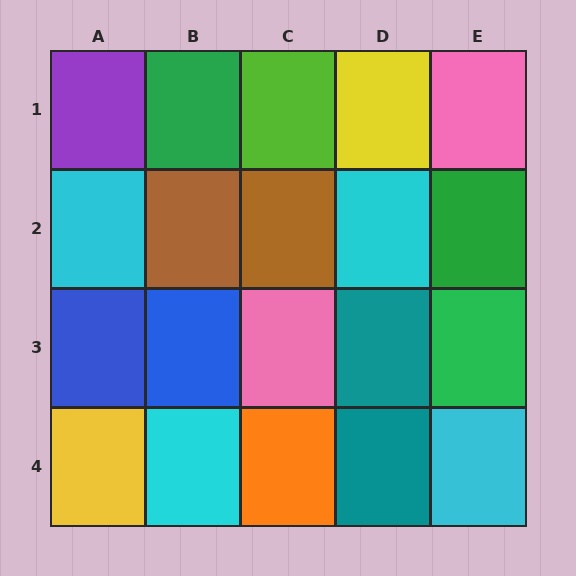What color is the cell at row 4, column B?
Cyan.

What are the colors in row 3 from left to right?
Blue, blue, pink, teal, green.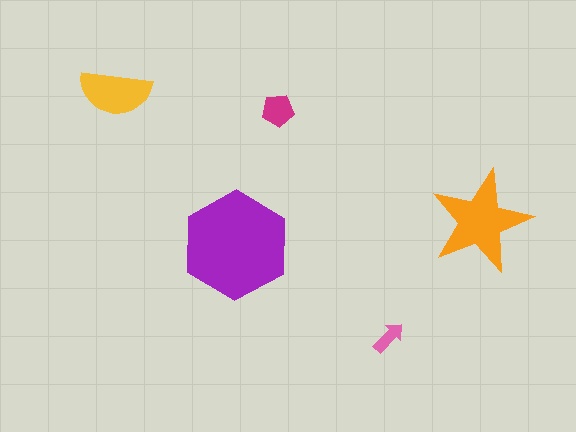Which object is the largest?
The purple hexagon.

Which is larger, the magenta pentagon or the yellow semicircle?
The yellow semicircle.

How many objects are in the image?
There are 5 objects in the image.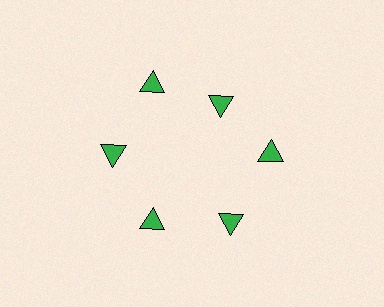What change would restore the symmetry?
The symmetry would be restored by moving it outward, back onto the ring so that all 6 triangles sit at equal angles and equal distance from the center.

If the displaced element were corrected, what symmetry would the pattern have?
It would have 6-fold rotational symmetry — the pattern would map onto itself every 60 degrees.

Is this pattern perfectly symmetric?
No. The 6 green triangles are arranged in a ring, but one element near the 1 o'clock position is pulled inward toward the center, breaking the 6-fold rotational symmetry.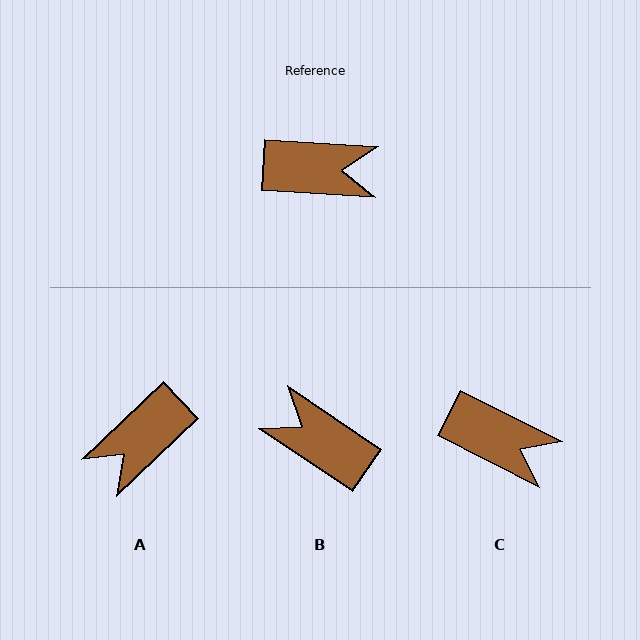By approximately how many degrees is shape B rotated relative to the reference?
Approximately 149 degrees counter-clockwise.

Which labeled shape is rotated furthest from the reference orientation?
B, about 149 degrees away.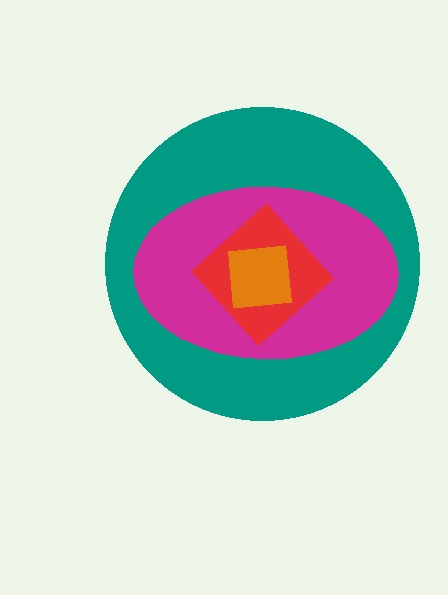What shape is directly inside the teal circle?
The magenta ellipse.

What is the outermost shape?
The teal circle.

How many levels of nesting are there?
4.